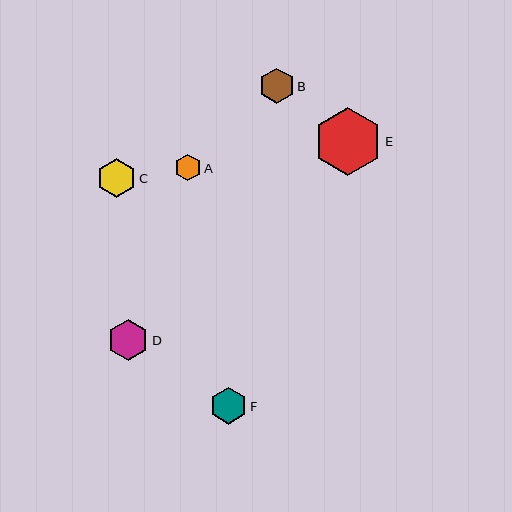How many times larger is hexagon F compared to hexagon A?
Hexagon F is approximately 1.4 times the size of hexagon A.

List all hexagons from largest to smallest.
From largest to smallest: E, D, C, F, B, A.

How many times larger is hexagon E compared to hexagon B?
Hexagon E is approximately 1.9 times the size of hexagon B.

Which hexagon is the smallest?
Hexagon A is the smallest with a size of approximately 27 pixels.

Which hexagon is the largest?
Hexagon E is the largest with a size of approximately 69 pixels.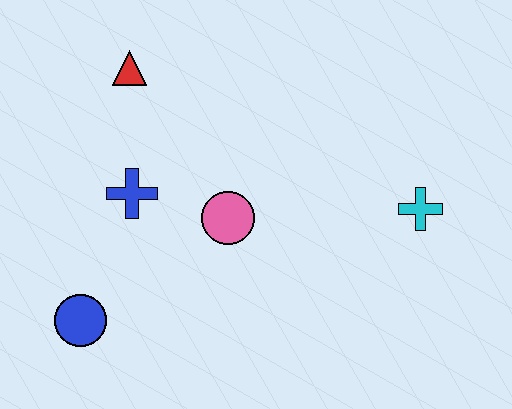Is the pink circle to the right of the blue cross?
Yes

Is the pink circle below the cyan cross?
Yes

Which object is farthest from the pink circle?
The cyan cross is farthest from the pink circle.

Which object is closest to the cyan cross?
The pink circle is closest to the cyan cross.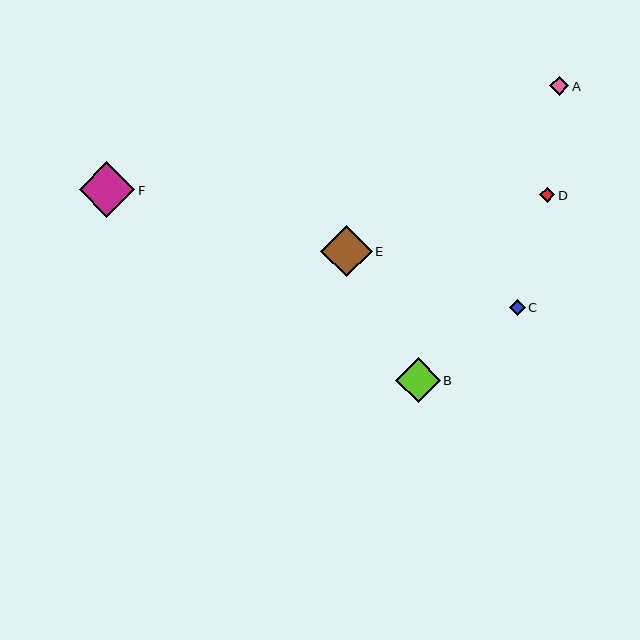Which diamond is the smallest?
Diamond D is the smallest with a size of approximately 15 pixels.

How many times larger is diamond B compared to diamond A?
Diamond B is approximately 2.4 times the size of diamond A.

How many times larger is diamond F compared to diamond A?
Diamond F is approximately 2.9 times the size of diamond A.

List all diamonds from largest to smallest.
From largest to smallest: F, E, B, A, C, D.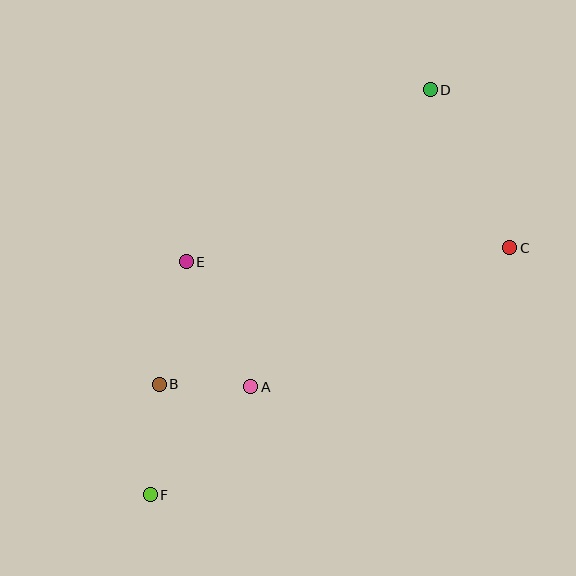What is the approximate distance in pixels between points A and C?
The distance between A and C is approximately 294 pixels.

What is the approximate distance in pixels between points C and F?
The distance between C and F is approximately 436 pixels.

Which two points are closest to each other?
Points A and B are closest to each other.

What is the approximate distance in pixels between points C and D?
The distance between C and D is approximately 177 pixels.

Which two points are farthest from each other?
Points D and F are farthest from each other.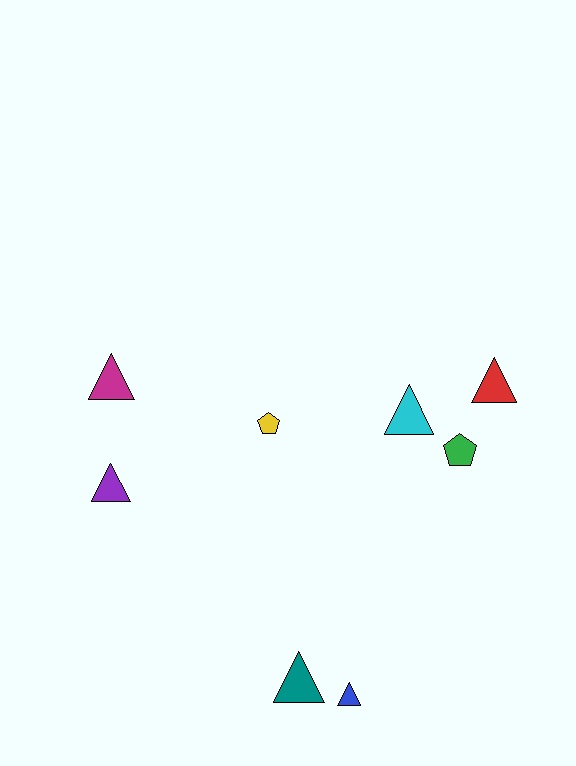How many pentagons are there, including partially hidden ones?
There are 2 pentagons.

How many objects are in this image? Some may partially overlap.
There are 8 objects.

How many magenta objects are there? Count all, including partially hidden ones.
There is 1 magenta object.